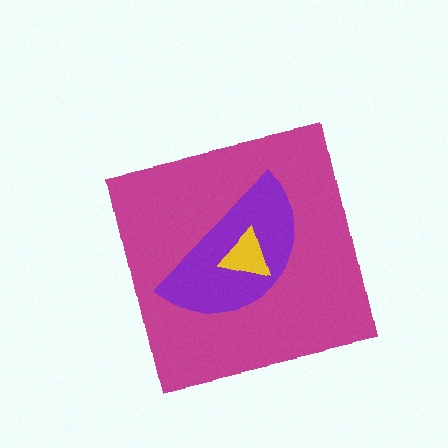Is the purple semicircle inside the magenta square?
Yes.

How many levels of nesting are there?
3.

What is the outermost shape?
The magenta square.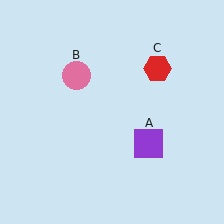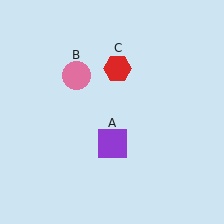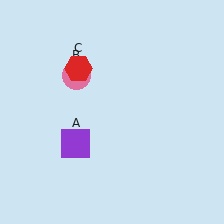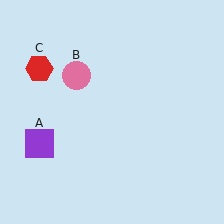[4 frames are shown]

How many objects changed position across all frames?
2 objects changed position: purple square (object A), red hexagon (object C).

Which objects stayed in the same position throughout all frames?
Pink circle (object B) remained stationary.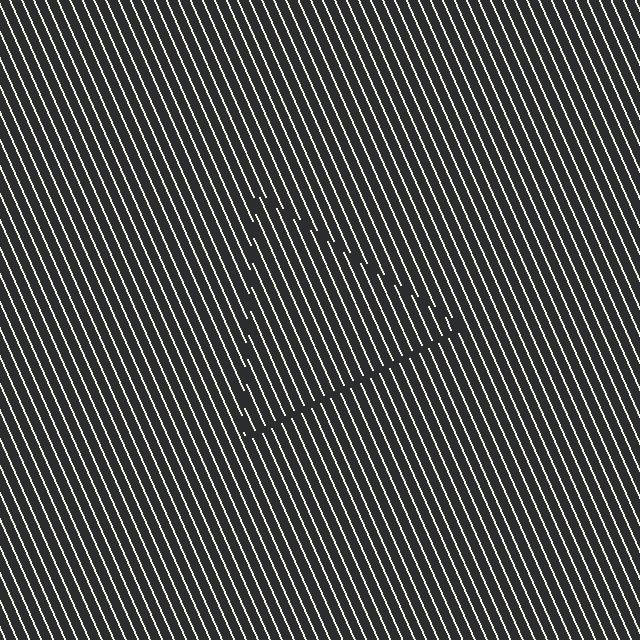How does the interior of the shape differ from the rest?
The interior of the shape contains the same grating, shifted by half a period — the contour is defined by the phase discontinuity where line-ends from the inner and outer gratings abut.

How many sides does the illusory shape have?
3 sides — the line-ends trace a triangle.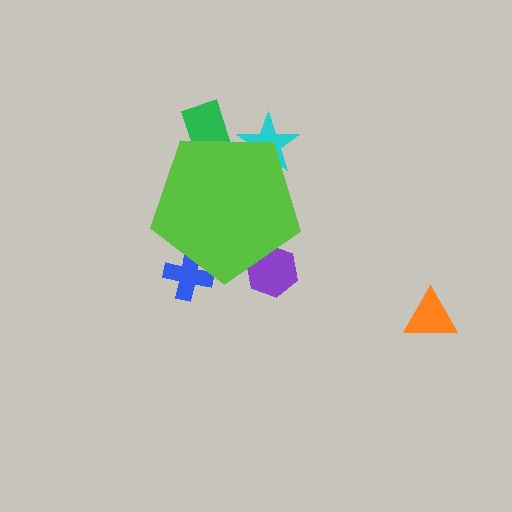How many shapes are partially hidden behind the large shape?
4 shapes are partially hidden.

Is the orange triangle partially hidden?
No, the orange triangle is fully visible.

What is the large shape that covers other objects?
A lime pentagon.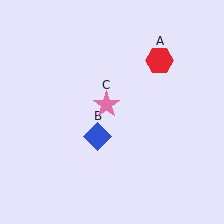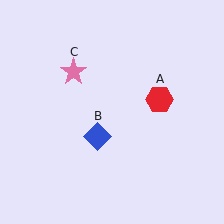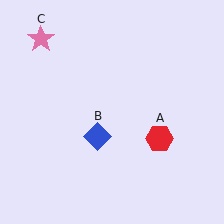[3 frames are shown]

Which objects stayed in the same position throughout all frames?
Blue diamond (object B) remained stationary.